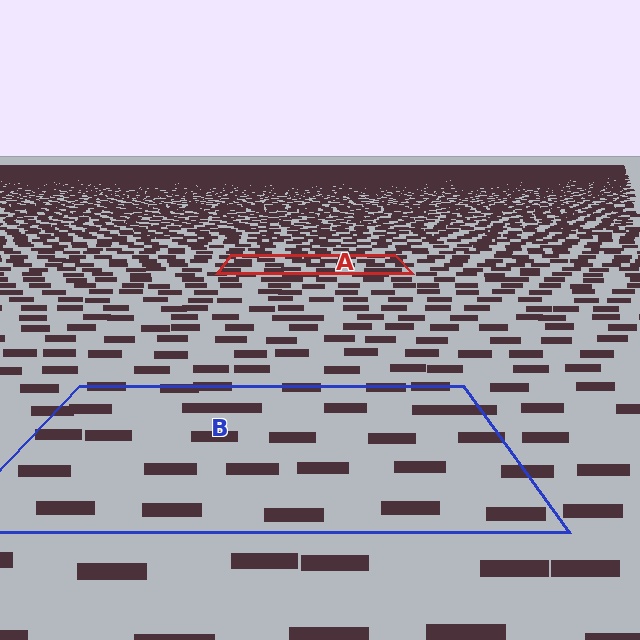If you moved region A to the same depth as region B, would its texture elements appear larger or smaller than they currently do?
They would appear larger. At a closer depth, the same texture elements are projected at a bigger on-screen size.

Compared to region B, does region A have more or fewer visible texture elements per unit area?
Region A has more texture elements per unit area — they are packed more densely because it is farther away.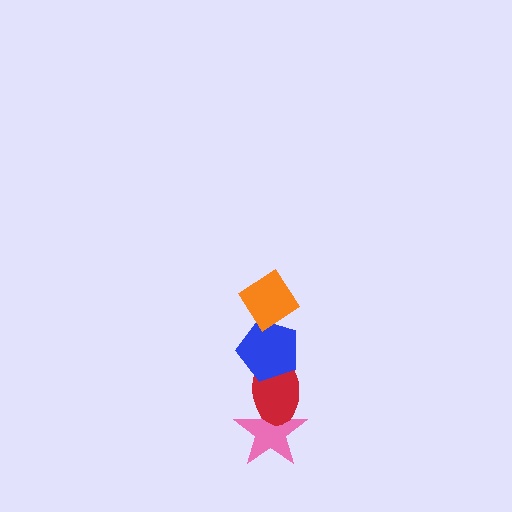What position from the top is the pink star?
The pink star is 4th from the top.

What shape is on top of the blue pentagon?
The orange diamond is on top of the blue pentagon.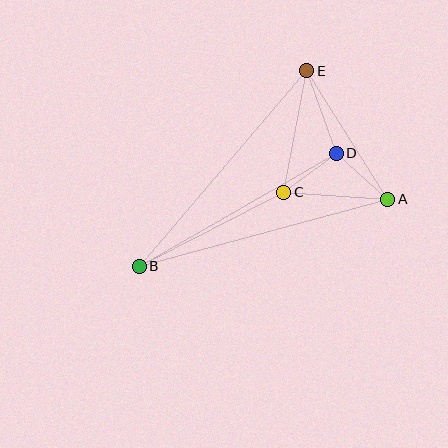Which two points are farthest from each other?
Points B and E are farthest from each other.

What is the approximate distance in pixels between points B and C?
The distance between B and C is approximately 162 pixels.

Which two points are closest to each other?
Points C and D are closest to each other.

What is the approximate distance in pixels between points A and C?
The distance between A and C is approximately 104 pixels.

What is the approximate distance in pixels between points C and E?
The distance between C and E is approximately 124 pixels.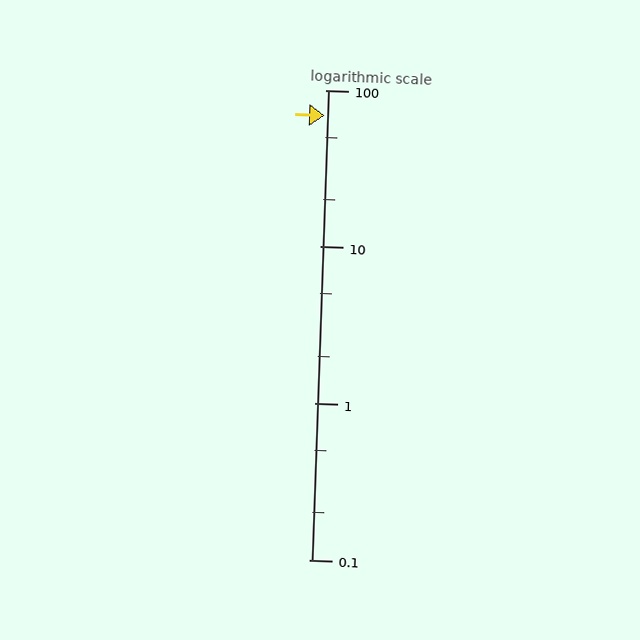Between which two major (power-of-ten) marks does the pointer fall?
The pointer is between 10 and 100.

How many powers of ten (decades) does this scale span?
The scale spans 3 decades, from 0.1 to 100.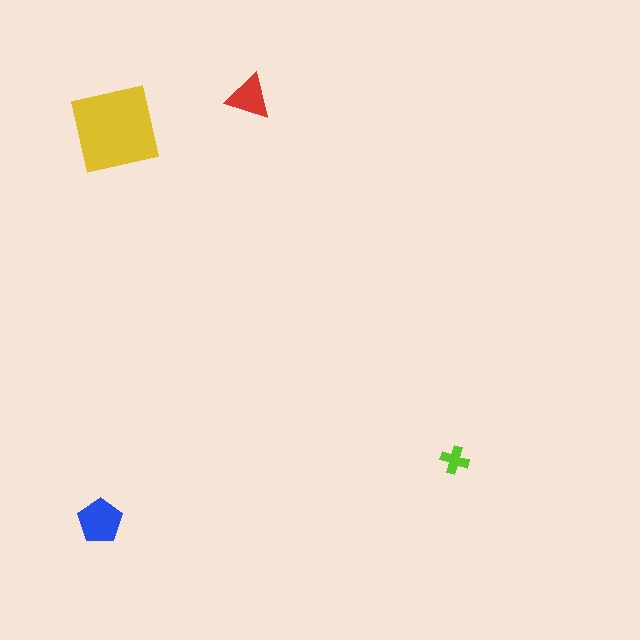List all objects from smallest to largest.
The lime cross, the red triangle, the blue pentagon, the yellow square.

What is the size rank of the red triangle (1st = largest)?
3rd.